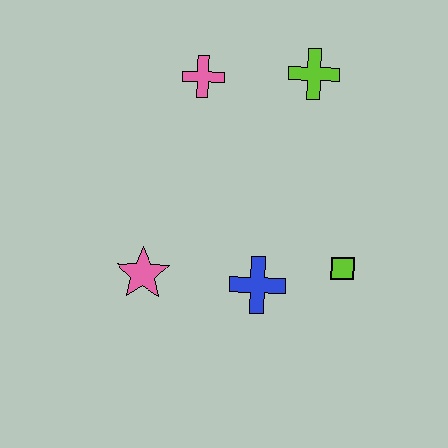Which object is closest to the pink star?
The blue cross is closest to the pink star.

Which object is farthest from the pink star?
The lime cross is farthest from the pink star.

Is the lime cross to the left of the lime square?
Yes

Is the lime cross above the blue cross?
Yes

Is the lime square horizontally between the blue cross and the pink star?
No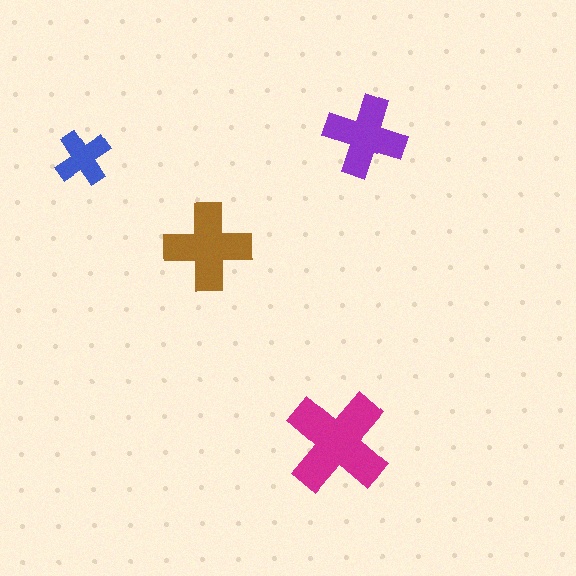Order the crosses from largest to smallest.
the magenta one, the brown one, the purple one, the blue one.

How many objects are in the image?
There are 4 objects in the image.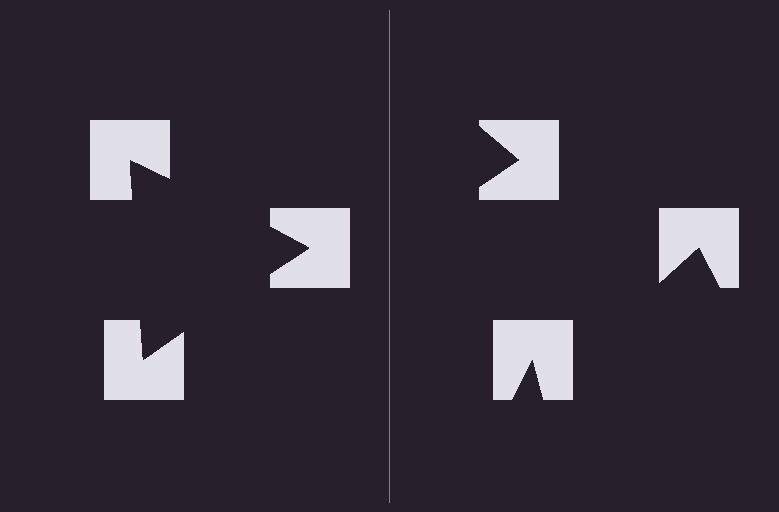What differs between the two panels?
The notched squares are positioned identically on both sides; only the wedge orientations differ. On the left they align to a triangle; on the right they are misaligned.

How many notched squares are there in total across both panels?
6 — 3 on each side.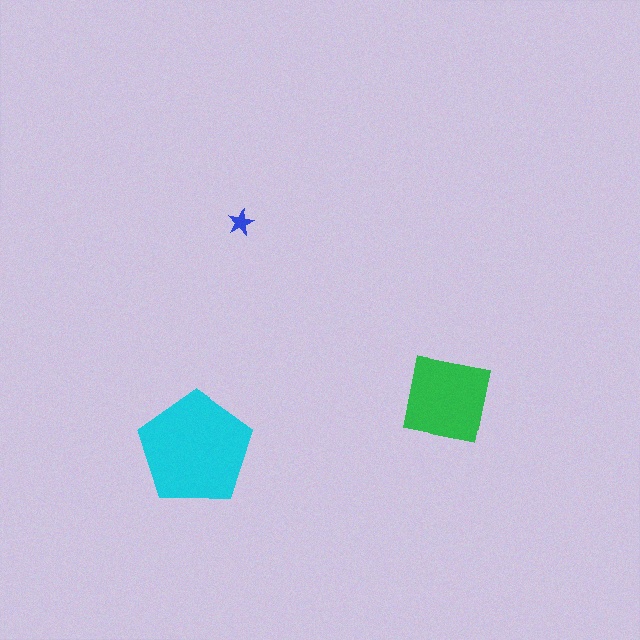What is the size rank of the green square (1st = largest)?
2nd.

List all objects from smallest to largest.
The blue star, the green square, the cyan pentagon.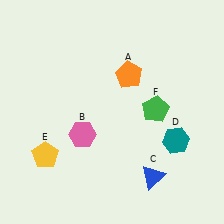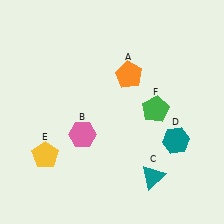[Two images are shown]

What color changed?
The triangle (C) changed from blue in Image 1 to teal in Image 2.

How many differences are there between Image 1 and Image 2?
There is 1 difference between the two images.